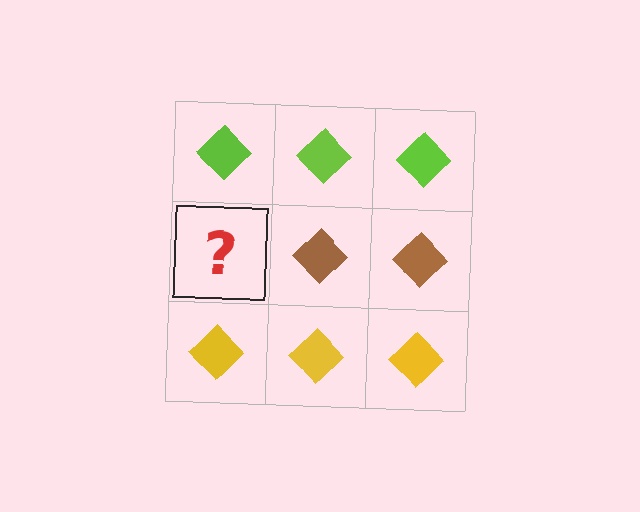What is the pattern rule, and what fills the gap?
The rule is that each row has a consistent color. The gap should be filled with a brown diamond.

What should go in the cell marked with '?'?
The missing cell should contain a brown diamond.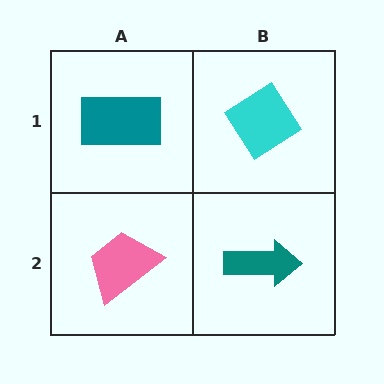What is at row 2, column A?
A pink trapezoid.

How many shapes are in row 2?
2 shapes.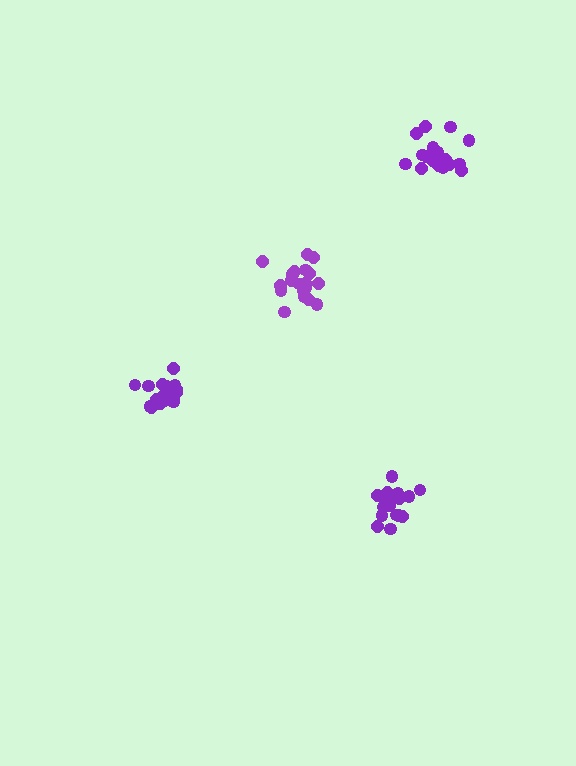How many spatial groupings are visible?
There are 4 spatial groupings.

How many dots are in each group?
Group 1: 20 dots, Group 2: 19 dots, Group 3: 17 dots, Group 4: 19 dots (75 total).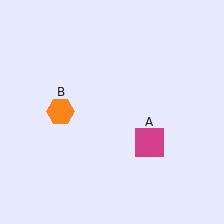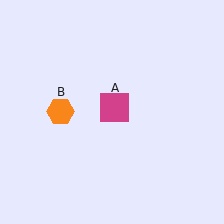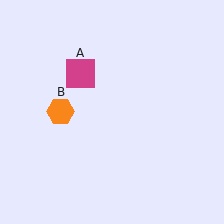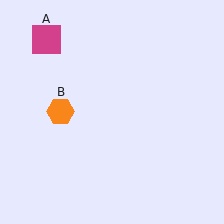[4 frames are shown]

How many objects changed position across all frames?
1 object changed position: magenta square (object A).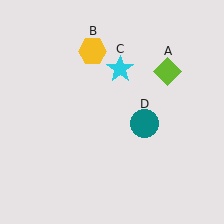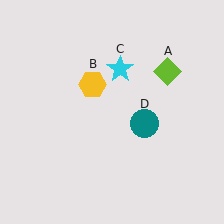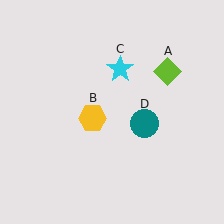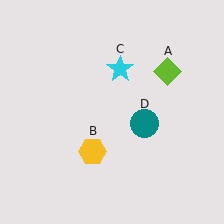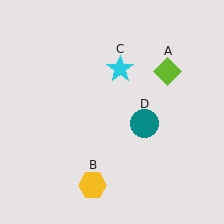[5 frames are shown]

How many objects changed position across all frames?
1 object changed position: yellow hexagon (object B).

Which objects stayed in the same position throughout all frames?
Lime diamond (object A) and cyan star (object C) and teal circle (object D) remained stationary.